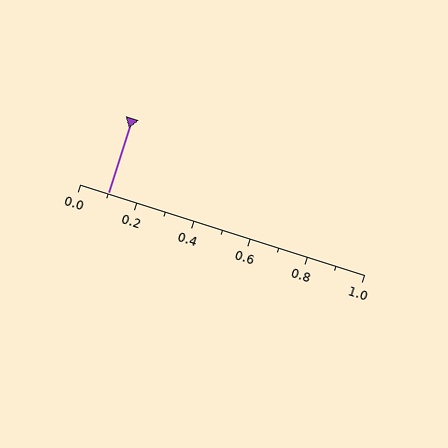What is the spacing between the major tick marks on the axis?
The major ticks are spaced 0.2 apart.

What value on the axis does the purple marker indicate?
The marker indicates approximately 0.1.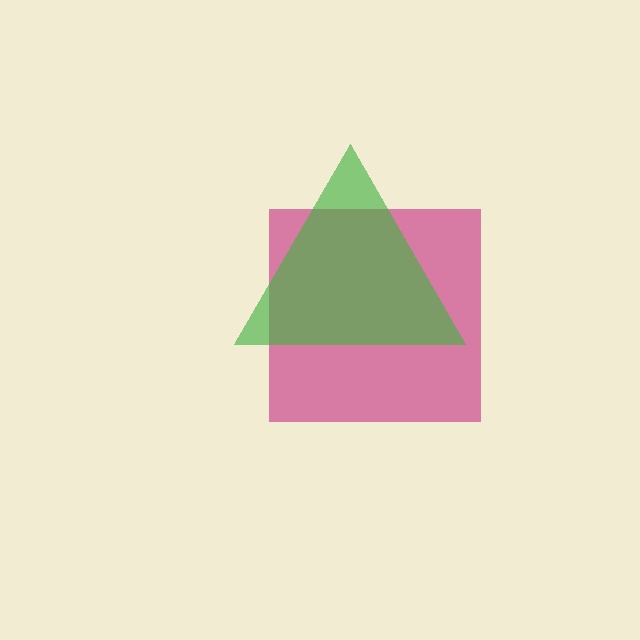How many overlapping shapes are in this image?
There are 2 overlapping shapes in the image.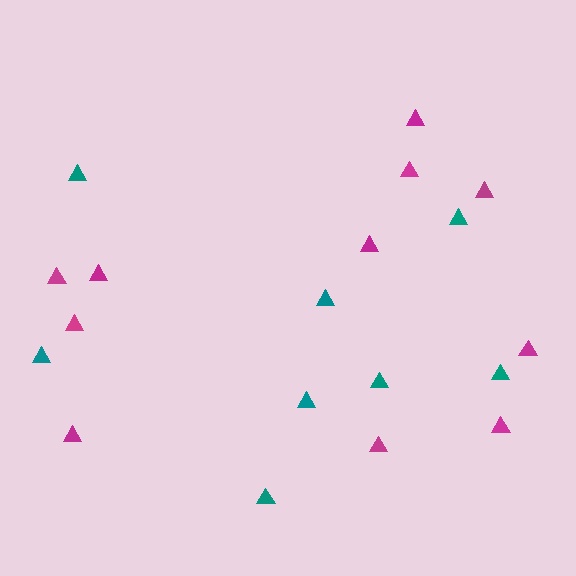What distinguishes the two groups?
There are 2 groups: one group of magenta triangles (11) and one group of teal triangles (8).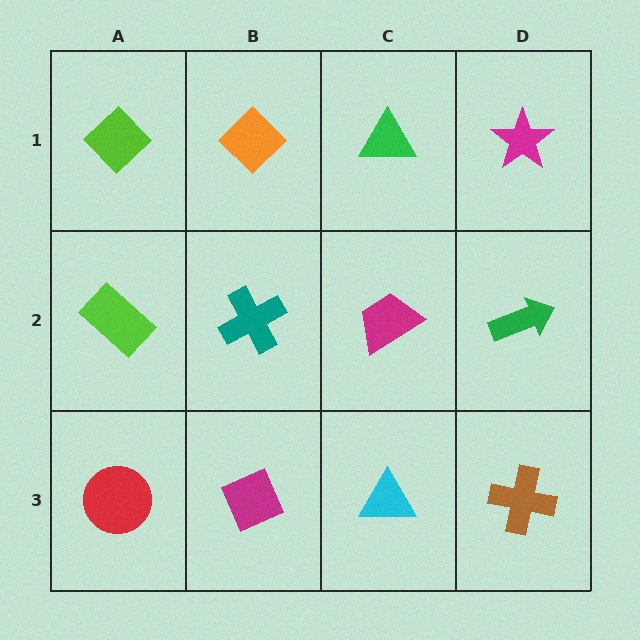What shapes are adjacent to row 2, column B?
An orange diamond (row 1, column B), a magenta diamond (row 3, column B), a lime rectangle (row 2, column A), a magenta trapezoid (row 2, column C).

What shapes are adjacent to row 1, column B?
A teal cross (row 2, column B), a lime diamond (row 1, column A), a green triangle (row 1, column C).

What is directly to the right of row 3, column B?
A cyan triangle.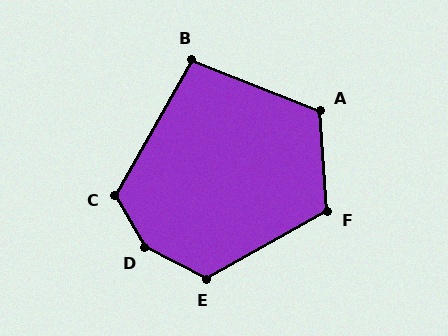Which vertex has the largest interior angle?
D, at approximately 147 degrees.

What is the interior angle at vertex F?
Approximately 115 degrees (obtuse).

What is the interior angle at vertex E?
Approximately 124 degrees (obtuse).